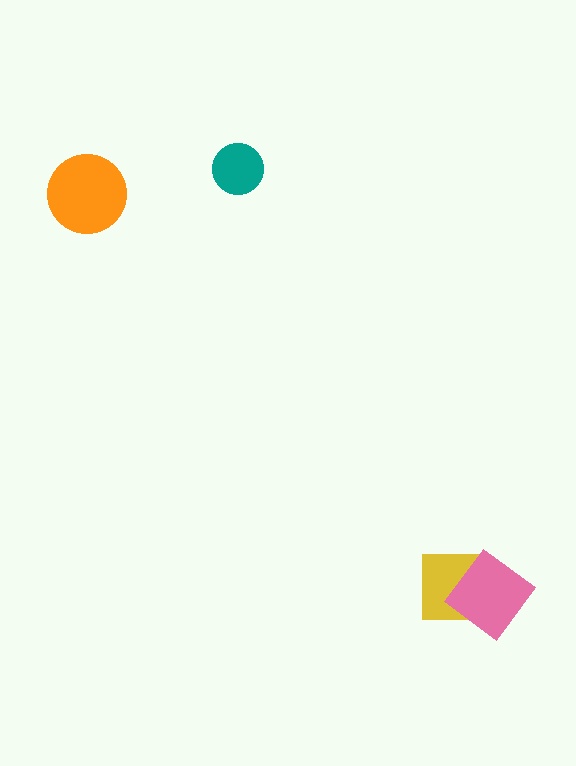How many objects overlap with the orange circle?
0 objects overlap with the orange circle.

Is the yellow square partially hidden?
Yes, it is partially covered by another shape.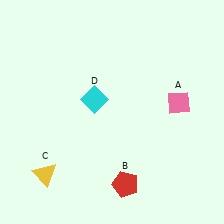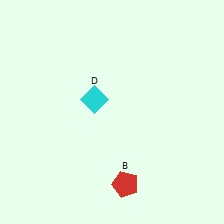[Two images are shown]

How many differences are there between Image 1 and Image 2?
There are 2 differences between the two images.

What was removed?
The pink diamond (A), the yellow triangle (C) were removed in Image 2.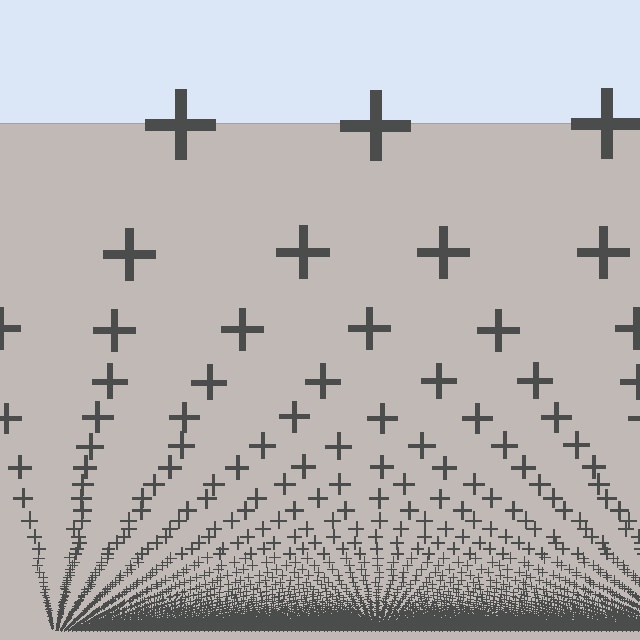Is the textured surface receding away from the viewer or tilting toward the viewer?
The surface appears to tilt toward the viewer. Texture elements get larger and sparser toward the top.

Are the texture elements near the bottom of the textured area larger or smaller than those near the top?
Smaller. The gradient is inverted — elements near the bottom are smaller and denser.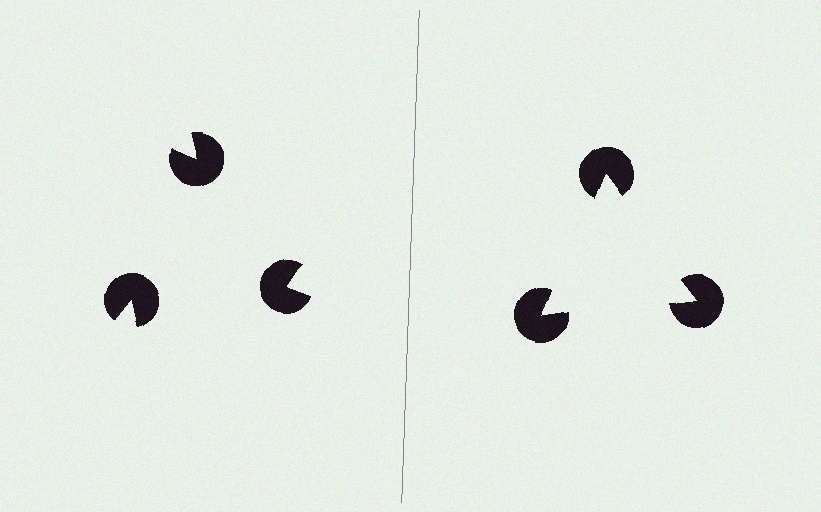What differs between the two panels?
The pac-man discs are positioned identically on both sides; only the wedge orientations differ. On the right they align to a triangle; on the left they are misaligned.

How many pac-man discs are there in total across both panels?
6 — 3 on each side.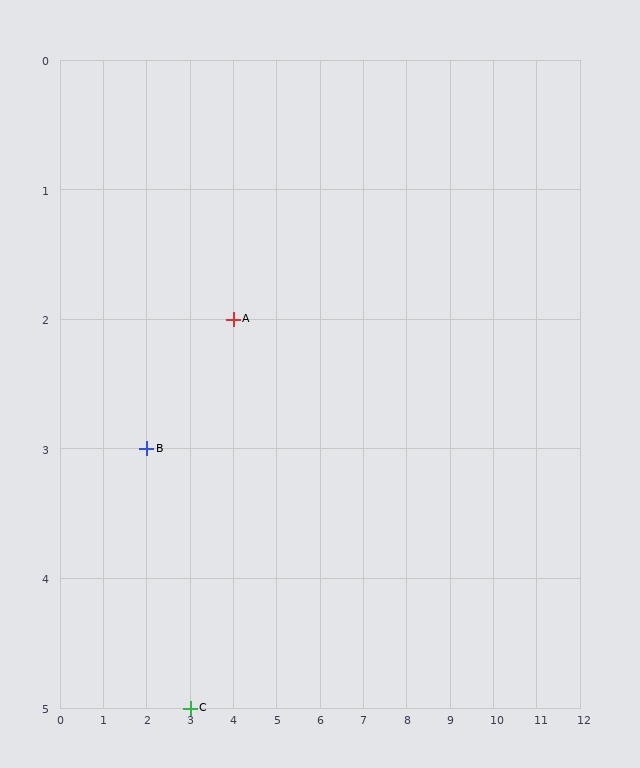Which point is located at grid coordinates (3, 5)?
Point C is at (3, 5).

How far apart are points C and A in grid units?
Points C and A are 1 column and 3 rows apart (about 3.2 grid units diagonally).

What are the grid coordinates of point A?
Point A is at grid coordinates (4, 2).